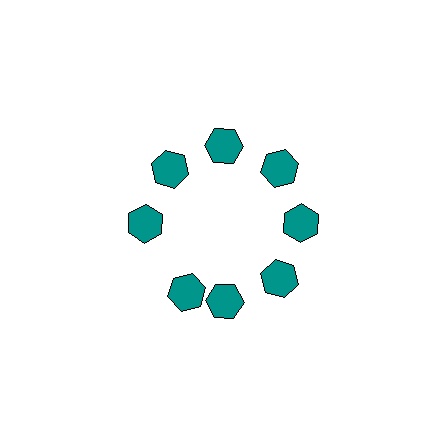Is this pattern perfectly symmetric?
No. The 8 teal hexagons are arranged in a ring, but one element near the 8 o'clock position is rotated out of alignment along the ring, breaking the 8-fold rotational symmetry.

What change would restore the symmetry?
The symmetry would be restored by rotating it back into even spacing with its neighbors so that all 8 hexagons sit at equal angles and equal distance from the center.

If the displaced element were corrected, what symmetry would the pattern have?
It would have 8-fold rotational symmetry — the pattern would map onto itself every 45 degrees.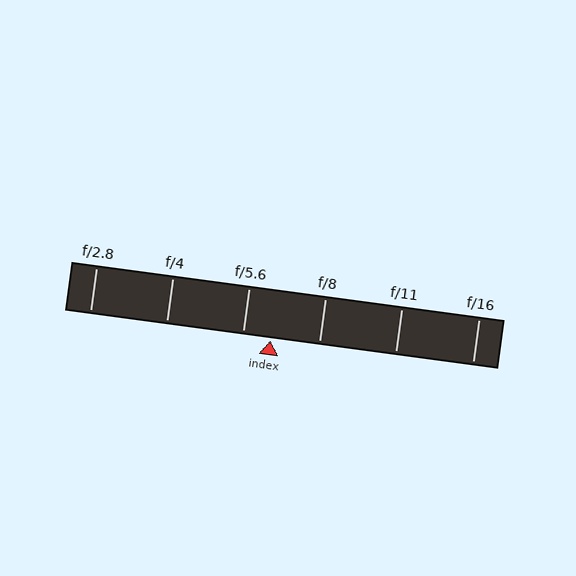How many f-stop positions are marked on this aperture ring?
There are 6 f-stop positions marked.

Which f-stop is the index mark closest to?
The index mark is closest to f/5.6.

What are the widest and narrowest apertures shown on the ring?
The widest aperture shown is f/2.8 and the narrowest is f/16.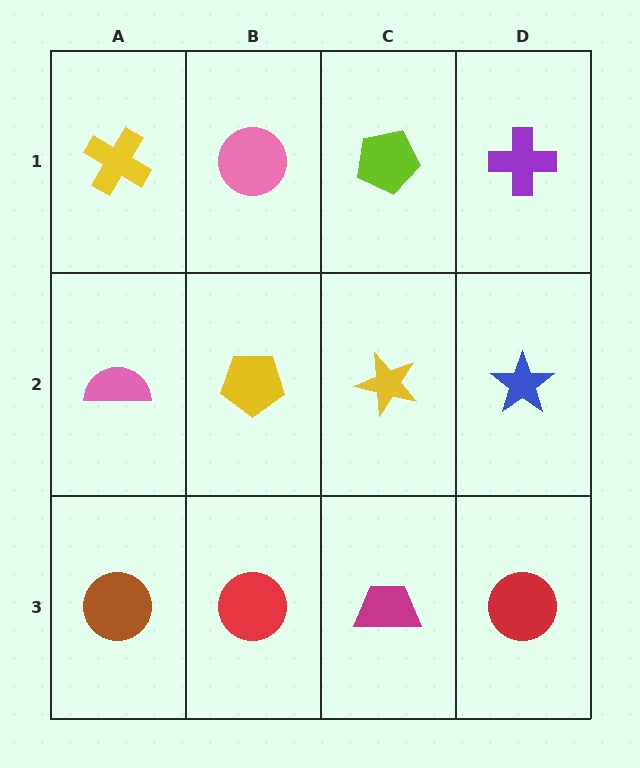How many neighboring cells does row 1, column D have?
2.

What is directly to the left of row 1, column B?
A yellow cross.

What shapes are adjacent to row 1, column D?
A blue star (row 2, column D), a lime pentagon (row 1, column C).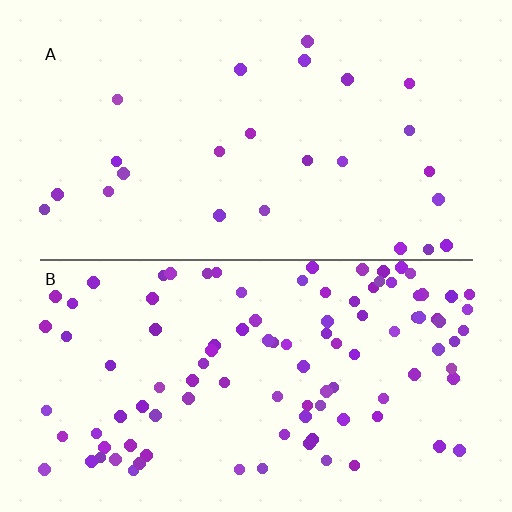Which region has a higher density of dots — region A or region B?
B (the bottom).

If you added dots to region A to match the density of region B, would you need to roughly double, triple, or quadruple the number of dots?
Approximately quadruple.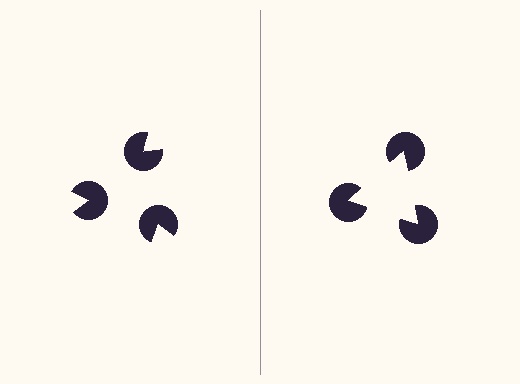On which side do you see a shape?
An illusory triangle appears on the right side. On the left side the wedge cuts are rotated, so no coherent shape forms.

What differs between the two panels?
The pac-man discs are positioned identically on both sides; only the wedge orientations differ. On the right they align to a triangle; on the left they are misaligned.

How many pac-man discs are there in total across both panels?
6 — 3 on each side.